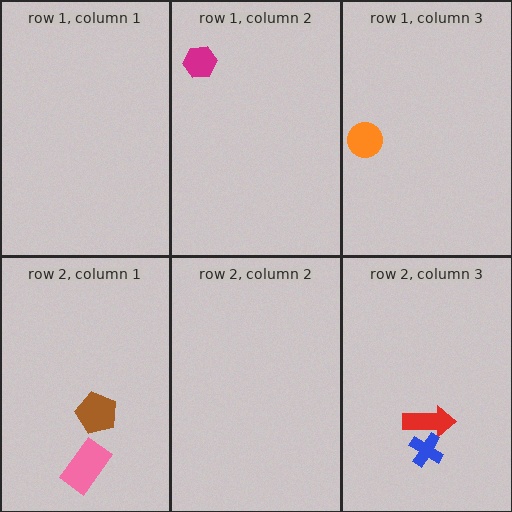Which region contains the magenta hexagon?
The row 1, column 2 region.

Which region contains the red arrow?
The row 2, column 3 region.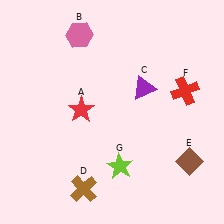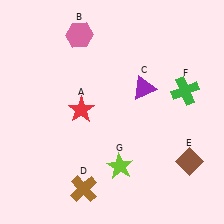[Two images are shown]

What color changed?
The cross (F) changed from red in Image 1 to green in Image 2.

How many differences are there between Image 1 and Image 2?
There is 1 difference between the two images.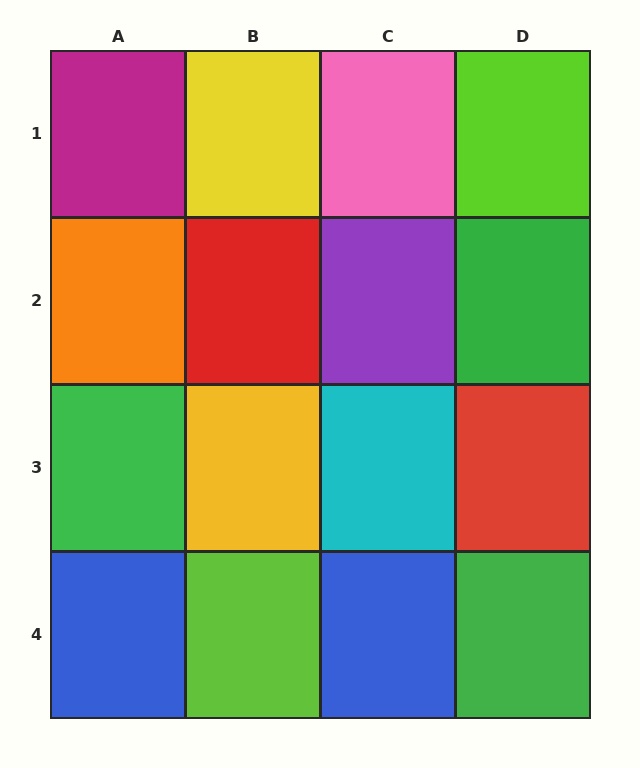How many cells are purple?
1 cell is purple.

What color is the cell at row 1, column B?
Yellow.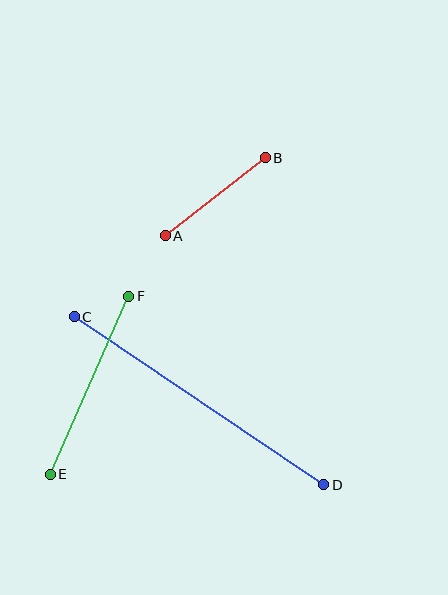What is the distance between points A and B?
The distance is approximately 127 pixels.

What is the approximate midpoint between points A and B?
The midpoint is at approximately (215, 197) pixels.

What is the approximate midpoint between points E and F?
The midpoint is at approximately (89, 385) pixels.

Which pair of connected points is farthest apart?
Points C and D are farthest apart.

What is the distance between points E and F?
The distance is approximately 194 pixels.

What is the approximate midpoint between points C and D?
The midpoint is at approximately (199, 401) pixels.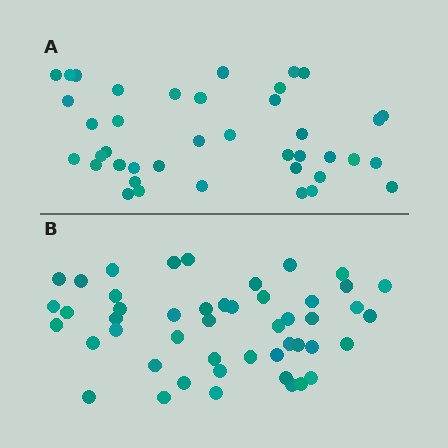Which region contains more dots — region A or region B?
Region B (the bottom region) has more dots.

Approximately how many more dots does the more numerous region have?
Region B has roughly 8 or so more dots than region A.